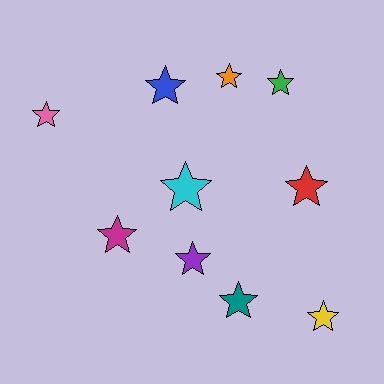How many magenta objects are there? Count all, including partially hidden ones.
There is 1 magenta object.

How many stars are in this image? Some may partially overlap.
There are 10 stars.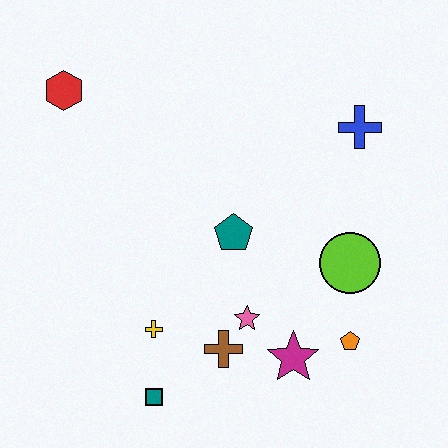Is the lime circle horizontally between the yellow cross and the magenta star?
No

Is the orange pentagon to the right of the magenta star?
Yes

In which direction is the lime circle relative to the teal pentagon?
The lime circle is to the right of the teal pentagon.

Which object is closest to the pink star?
The brown cross is closest to the pink star.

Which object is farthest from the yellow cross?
The blue cross is farthest from the yellow cross.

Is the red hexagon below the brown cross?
No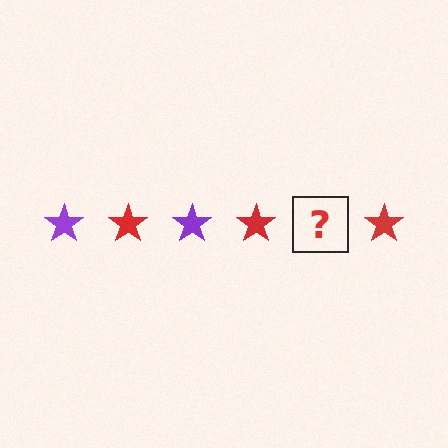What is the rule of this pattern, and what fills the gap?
The rule is that the pattern cycles through purple, red stars. The gap should be filled with a purple star.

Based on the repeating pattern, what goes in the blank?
The blank should be a purple star.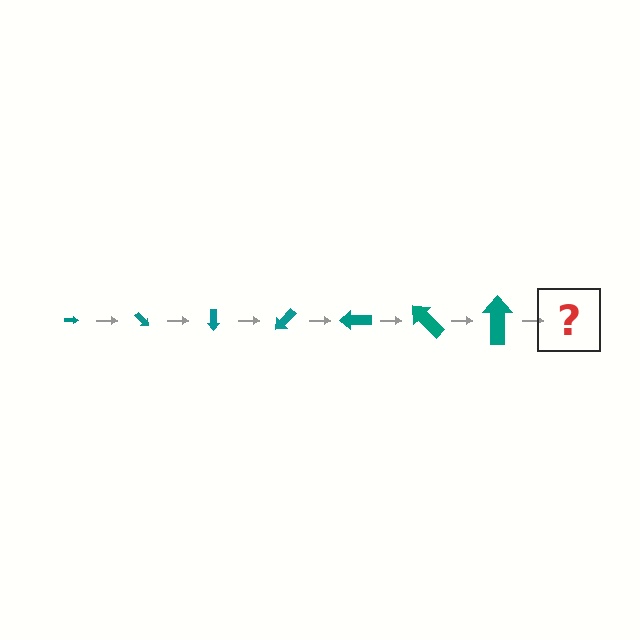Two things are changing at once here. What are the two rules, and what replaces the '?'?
The two rules are that the arrow grows larger each step and it rotates 45 degrees each step. The '?' should be an arrow, larger than the previous one and rotated 315 degrees from the start.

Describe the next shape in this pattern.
It should be an arrow, larger than the previous one and rotated 315 degrees from the start.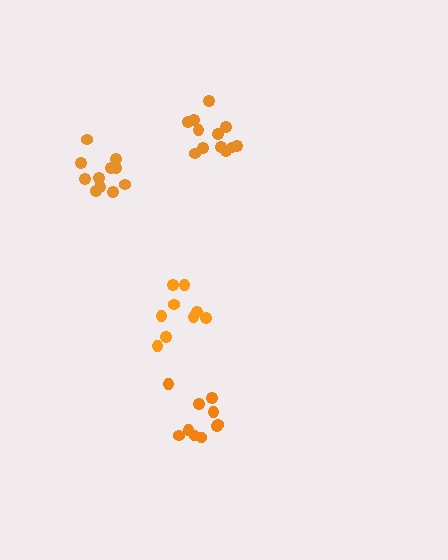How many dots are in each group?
Group 1: 9 dots, Group 2: 12 dots, Group 3: 11 dots, Group 4: 10 dots (42 total).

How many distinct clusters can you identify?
There are 4 distinct clusters.